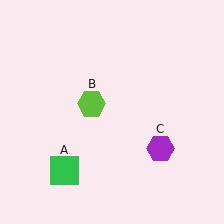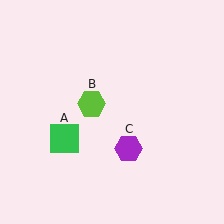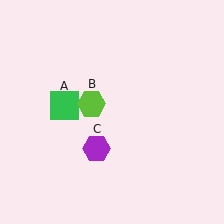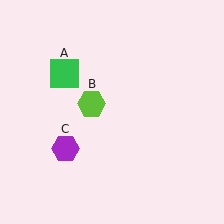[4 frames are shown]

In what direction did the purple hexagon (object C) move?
The purple hexagon (object C) moved left.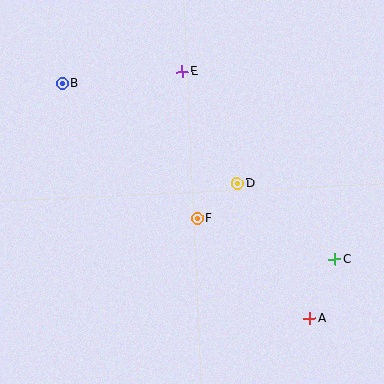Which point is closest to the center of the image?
Point F at (197, 218) is closest to the center.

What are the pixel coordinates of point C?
Point C is at (335, 259).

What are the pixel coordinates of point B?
Point B is at (62, 84).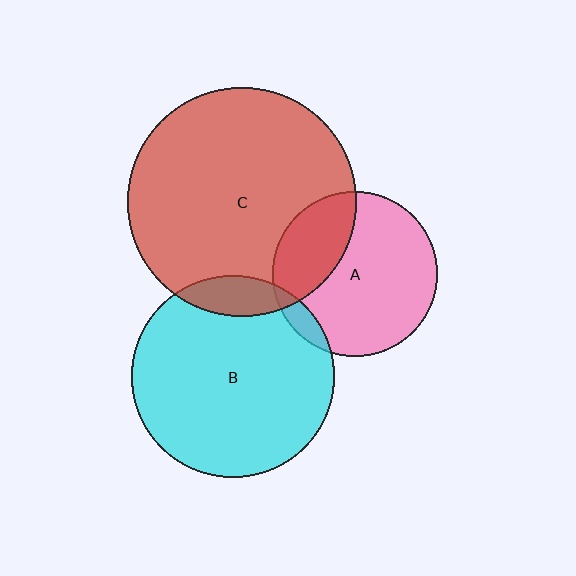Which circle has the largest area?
Circle C (red).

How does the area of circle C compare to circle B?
Approximately 1.3 times.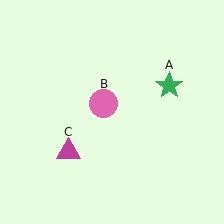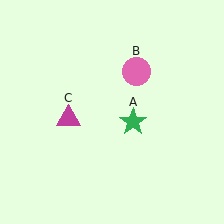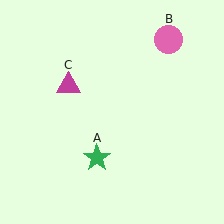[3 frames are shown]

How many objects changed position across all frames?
3 objects changed position: green star (object A), pink circle (object B), magenta triangle (object C).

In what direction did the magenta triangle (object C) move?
The magenta triangle (object C) moved up.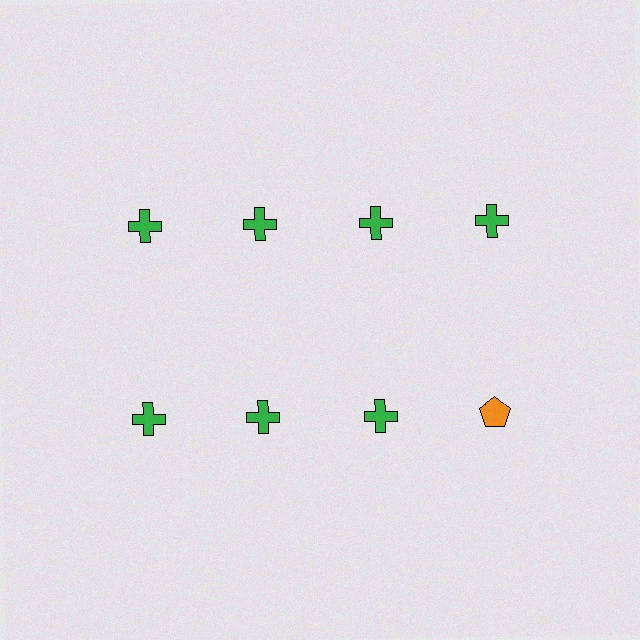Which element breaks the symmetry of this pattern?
The orange pentagon in the second row, second from right column breaks the symmetry. All other shapes are green crosses.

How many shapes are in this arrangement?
There are 8 shapes arranged in a grid pattern.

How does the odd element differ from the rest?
It differs in both color (orange instead of green) and shape (pentagon instead of cross).